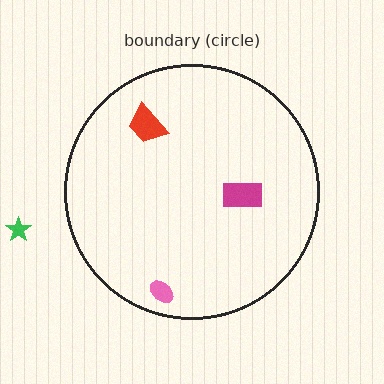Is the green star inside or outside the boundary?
Outside.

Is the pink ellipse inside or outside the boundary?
Inside.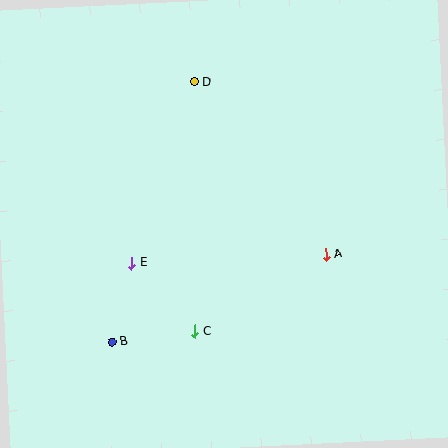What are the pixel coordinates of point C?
Point C is at (195, 331).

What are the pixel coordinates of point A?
Point A is at (326, 255).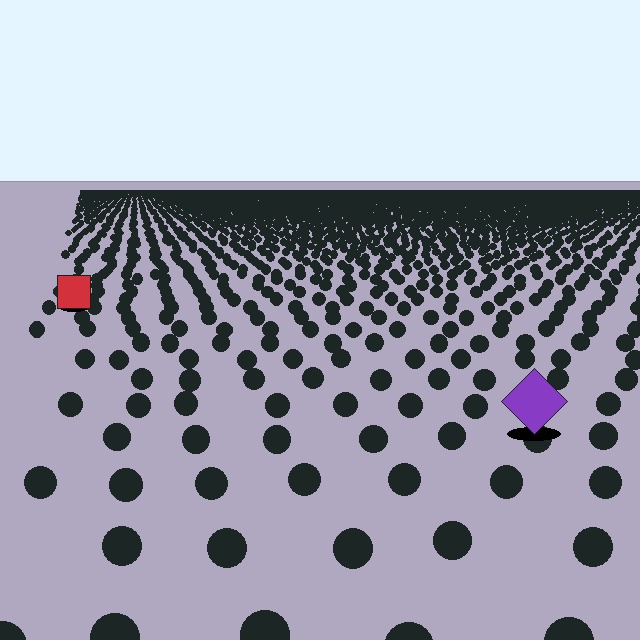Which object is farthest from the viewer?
The red square is farthest from the viewer. It appears smaller and the ground texture around it is denser.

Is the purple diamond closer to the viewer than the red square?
Yes. The purple diamond is closer — you can tell from the texture gradient: the ground texture is coarser near it.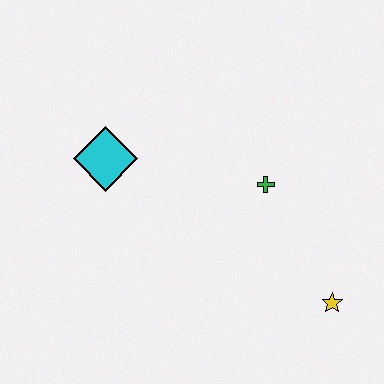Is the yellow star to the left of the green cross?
No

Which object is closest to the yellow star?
The green cross is closest to the yellow star.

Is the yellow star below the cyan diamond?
Yes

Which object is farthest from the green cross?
The cyan diamond is farthest from the green cross.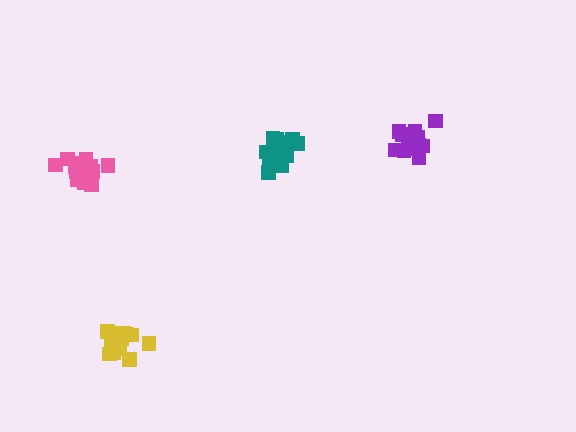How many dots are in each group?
Group 1: 19 dots, Group 2: 19 dots, Group 3: 17 dots, Group 4: 16 dots (71 total).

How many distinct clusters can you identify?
There are 4 distinct clusters.